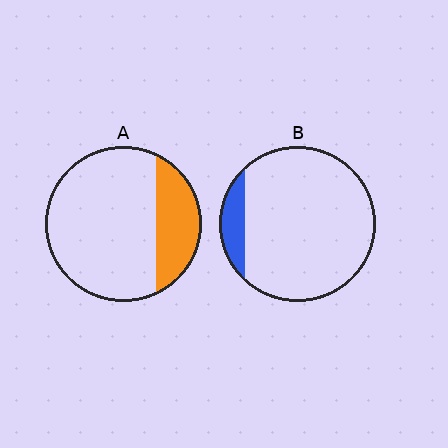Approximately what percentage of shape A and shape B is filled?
A is approximately 25% and B is approximately 10%.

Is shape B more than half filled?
No.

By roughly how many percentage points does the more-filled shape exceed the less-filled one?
By roughly 15 percentage points (A over B).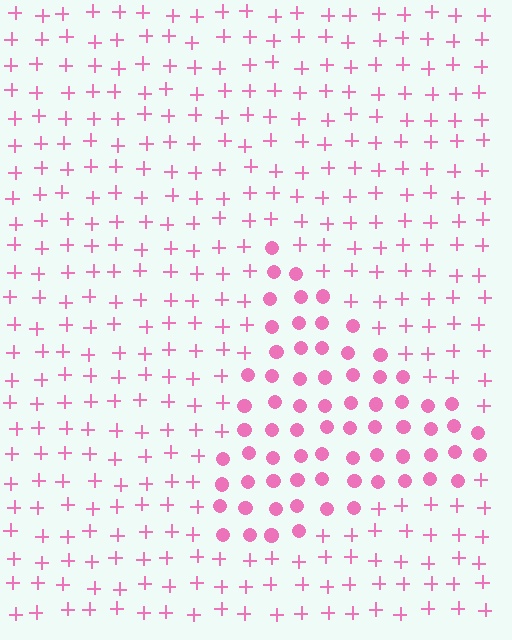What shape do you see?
I see a triangle.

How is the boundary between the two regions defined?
The boundary is defined by a change in element shape: circles inside vs. plus signs outside. All elements share the same color and spacing.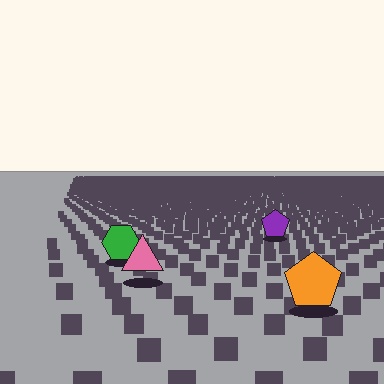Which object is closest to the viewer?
The orange pentagon is closest. The texture marks near it are larger and more spread out.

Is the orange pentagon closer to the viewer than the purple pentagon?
Yes. The orange pentagon is closer — you can tell from the texture gradient: the ground texture is coarser near it.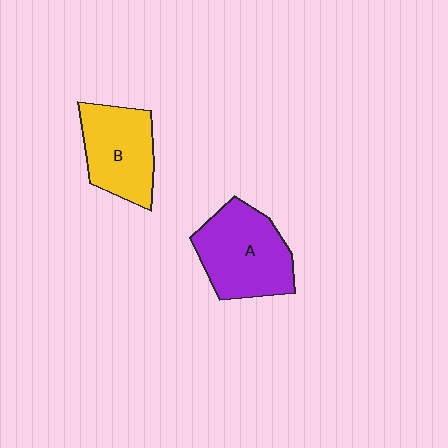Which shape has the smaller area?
Shape B (yellow).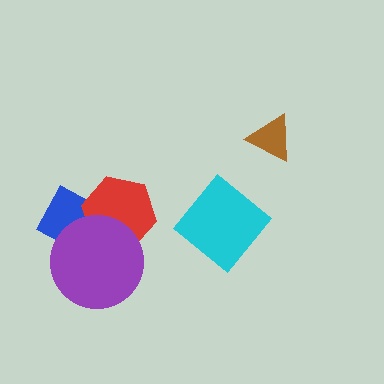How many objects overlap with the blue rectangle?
2 objects overlap with the blue rectangle.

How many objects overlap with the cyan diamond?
0 objects overlap with the cyan diamond.